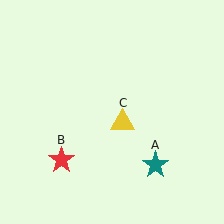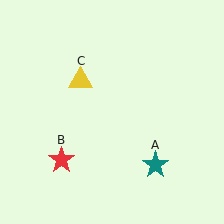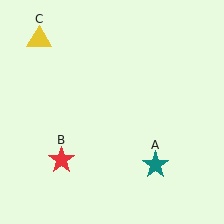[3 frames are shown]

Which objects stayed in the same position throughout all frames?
Teal star (object A) and red star (object B) remained stationary.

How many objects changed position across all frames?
1 object changed position: yellow triangle (object C).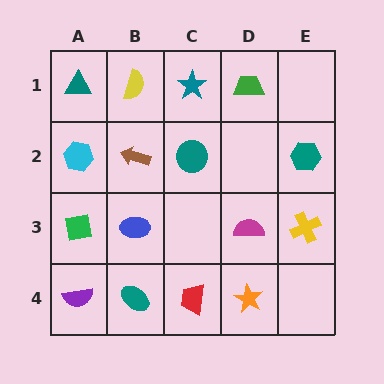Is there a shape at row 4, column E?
No, that cell is empty.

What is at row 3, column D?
A magenta semicircle.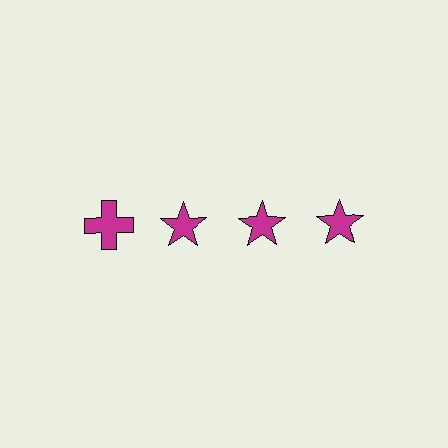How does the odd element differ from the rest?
It has a different shape: cross instead of star.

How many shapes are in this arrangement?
There are 4 shapes arranged in a grid pattern.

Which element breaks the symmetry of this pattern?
The magenta cross in the top row, leftmost column breaks the symmetry. All other shapes are magenta stars.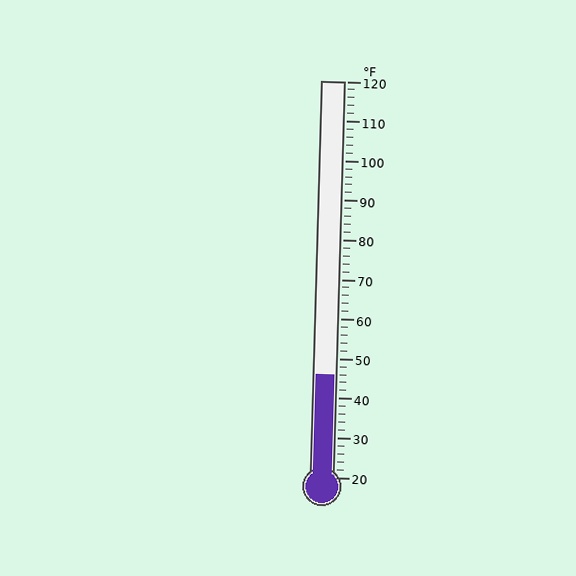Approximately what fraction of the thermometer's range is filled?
The thermometer is filled to approximately 25% of its range.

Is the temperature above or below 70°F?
The temperature is below 70°F.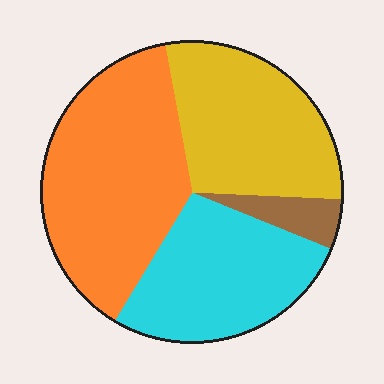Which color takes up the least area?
Brown, at roughly 5%.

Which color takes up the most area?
Orange, at roughly 40%.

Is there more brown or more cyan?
Cyan.